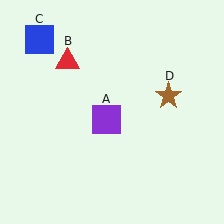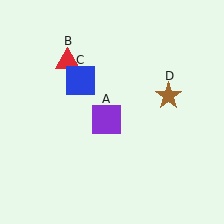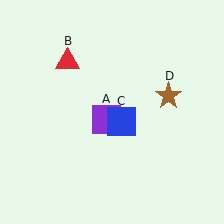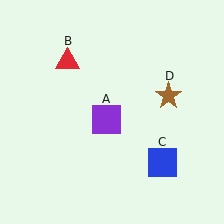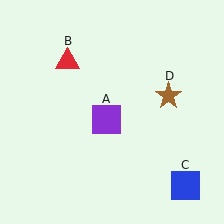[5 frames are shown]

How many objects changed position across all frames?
1 object changed position: blue square (object C).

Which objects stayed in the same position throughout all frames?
Purple square (object A) and red triangle (object B) and brown star (object D) remained stationary.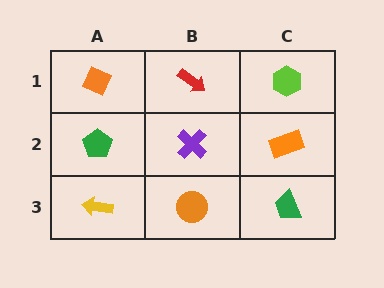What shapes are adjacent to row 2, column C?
A lime hexagon (row 1, column C), a green trapezoid (row 3, column C), a purple cross (row 2, column B).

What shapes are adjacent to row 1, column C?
An orange rectangle (row 2, column C), a red arrow (row 1, column B).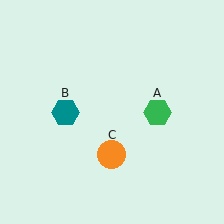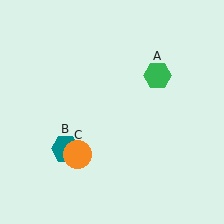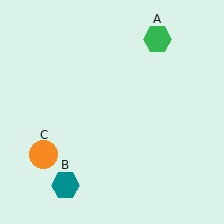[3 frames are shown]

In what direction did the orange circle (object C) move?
The orange circle (object C) moved left.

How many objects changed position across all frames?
3 objects changed position: green hexagon (object A), teal hexagon (object B), orange circle (object C).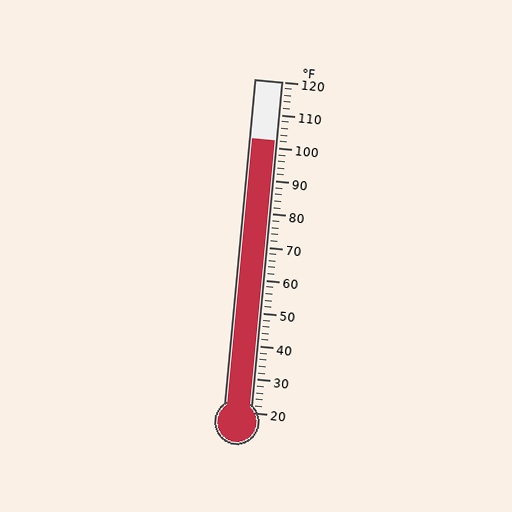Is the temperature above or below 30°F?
The temperature is above 30°F.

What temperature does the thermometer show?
The thermometer shows approximately 102°F.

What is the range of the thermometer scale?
The thermometer scale ranges from 20°F to 120°F.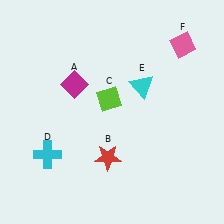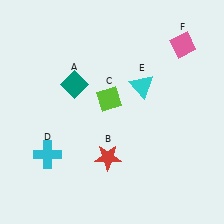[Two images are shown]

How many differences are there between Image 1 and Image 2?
There is 1 difference between the two images.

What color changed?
The diamond (A) changed from magenta in Image 1 to teal in Image 2.